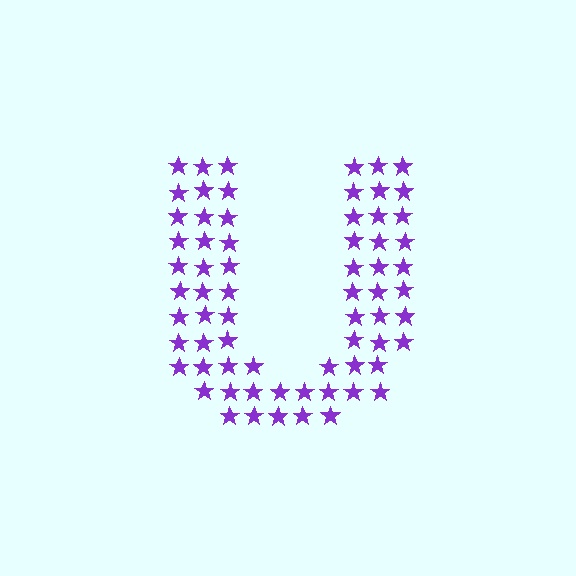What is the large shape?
The large shape is the letter U.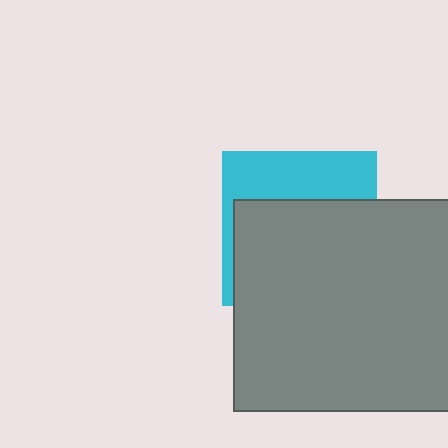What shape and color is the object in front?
The object in front is a gray rectangle.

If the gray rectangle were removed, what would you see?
You would see the complete cyan square.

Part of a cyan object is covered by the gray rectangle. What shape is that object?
It is a square.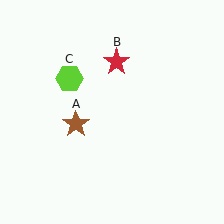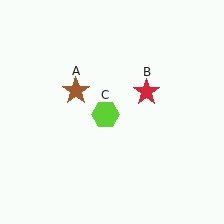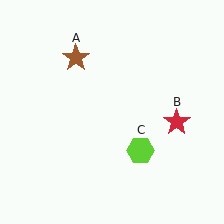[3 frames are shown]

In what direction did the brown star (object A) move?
The brown star (object A) moved up.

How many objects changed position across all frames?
3 objects changed position: brown star (object A), red star (object B), lime hexagon (object C).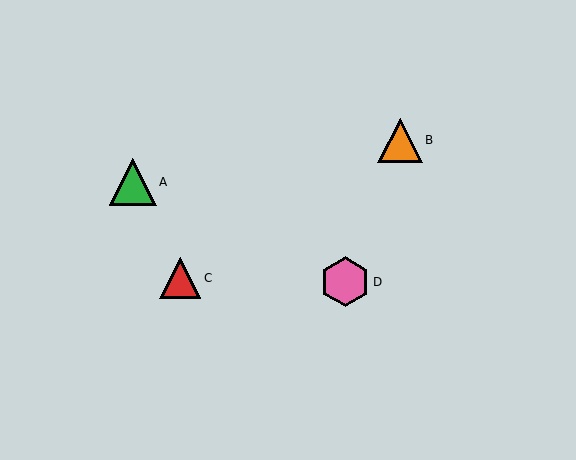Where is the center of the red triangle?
The center of the red triangle is at (180, 278).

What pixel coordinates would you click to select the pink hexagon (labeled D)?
Click at (345, 282) to select the pink hexagon D.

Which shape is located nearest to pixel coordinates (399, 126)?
The orange triangle (labeled B) at (400, 140) is nearest to that location.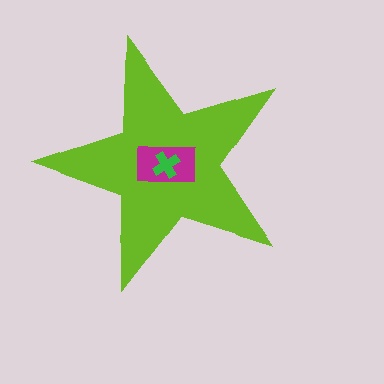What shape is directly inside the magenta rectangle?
The green cross.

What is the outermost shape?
The lime star.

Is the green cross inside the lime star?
Yes.